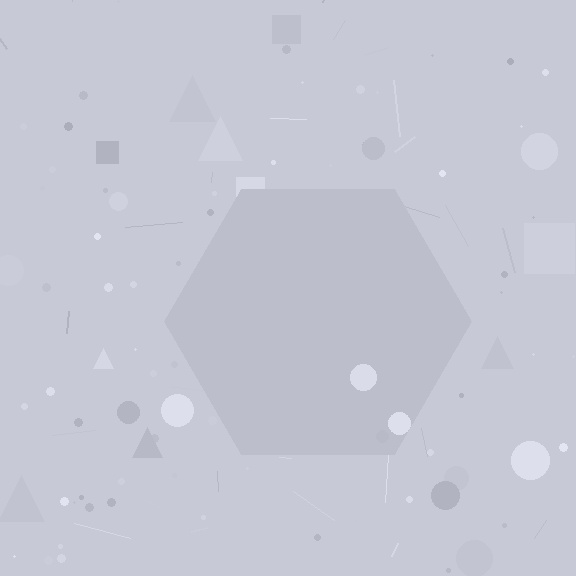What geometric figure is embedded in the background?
A hexagon is embedded in the background.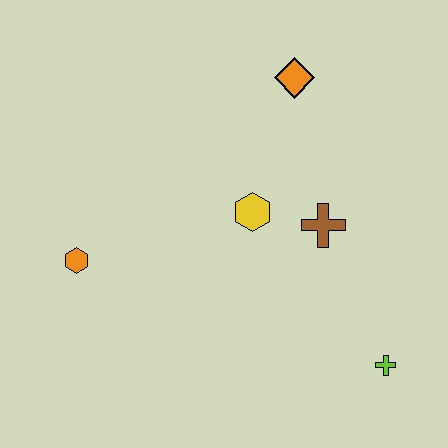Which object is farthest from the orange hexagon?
The lime cross is farthest from the orange hexagon.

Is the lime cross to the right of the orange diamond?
Yes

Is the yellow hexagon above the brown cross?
Yes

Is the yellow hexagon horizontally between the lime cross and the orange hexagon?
Yes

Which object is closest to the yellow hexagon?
The brown cross is closest to the yellow hexagon.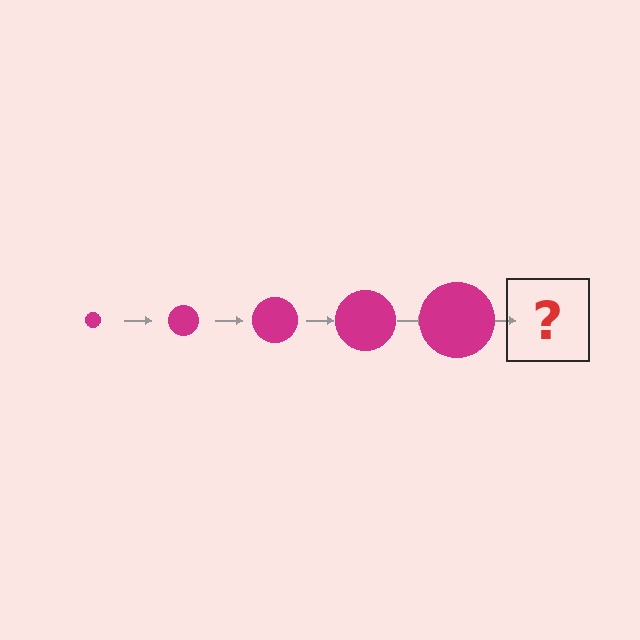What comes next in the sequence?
The next element should be a magenta circle, larger than the previous one.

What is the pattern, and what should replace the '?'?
The pattern is that the circle gets progressively larger each step. The '?' should be a magenta circle, larger than the previous one.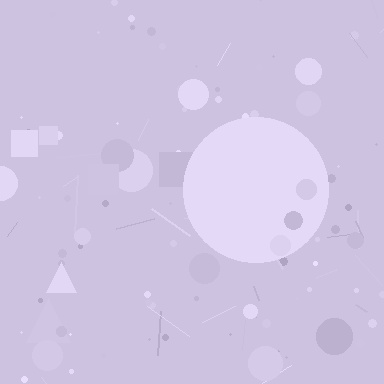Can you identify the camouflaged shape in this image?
The camouflaged shape is a circle.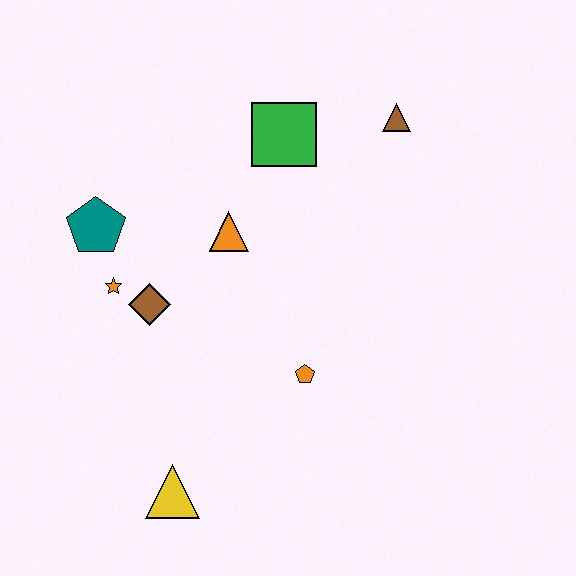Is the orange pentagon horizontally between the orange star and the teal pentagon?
No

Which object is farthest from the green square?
The yellow triangle is farthest from the green square.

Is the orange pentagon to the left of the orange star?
No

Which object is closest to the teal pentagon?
The orange star is closest to the teal pentagon.